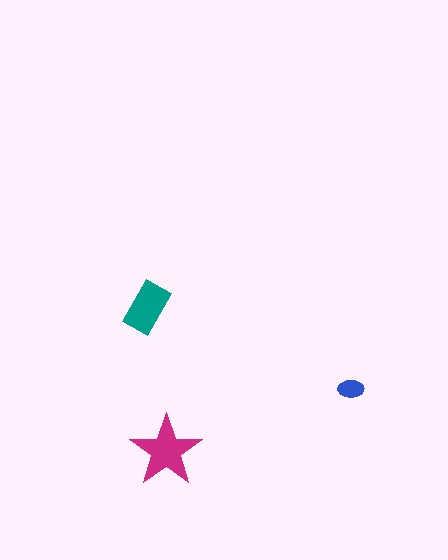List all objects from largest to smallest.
The magenta star, the teal rectangle, the blue ellipse.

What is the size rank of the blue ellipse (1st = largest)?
3rd.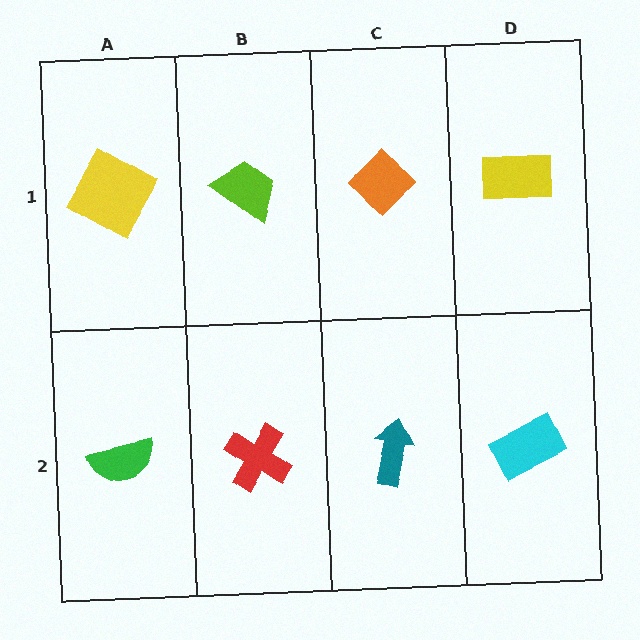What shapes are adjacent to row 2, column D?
A yellow rectangle (row 1, column D), a teal arrow (row 2, column C).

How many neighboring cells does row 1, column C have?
3.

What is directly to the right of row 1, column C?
A yellow rectangle.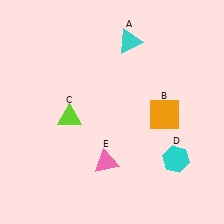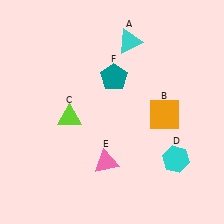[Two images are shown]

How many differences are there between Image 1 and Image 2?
There is 1 difference between the two images.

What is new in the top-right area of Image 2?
A teal pentagon (F) was added in the top-right area of Image 2.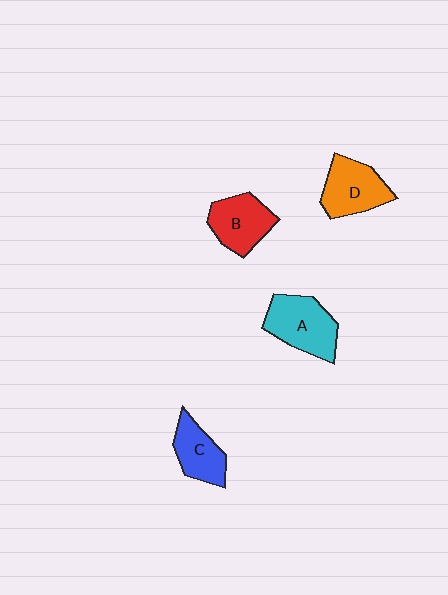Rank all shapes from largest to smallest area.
From largest to smallest: A (cyan), D (orange), B (red), C (blue).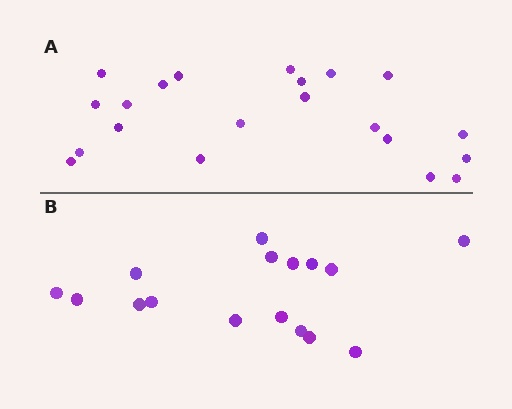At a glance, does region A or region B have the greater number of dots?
Region A (the top region) has more dots.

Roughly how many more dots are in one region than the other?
Region A has about 5 more dots than region B.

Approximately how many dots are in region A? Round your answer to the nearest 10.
About 20 dots. (The exact count is 21, which rounds to 20.)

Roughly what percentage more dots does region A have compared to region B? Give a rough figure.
About 30% more.